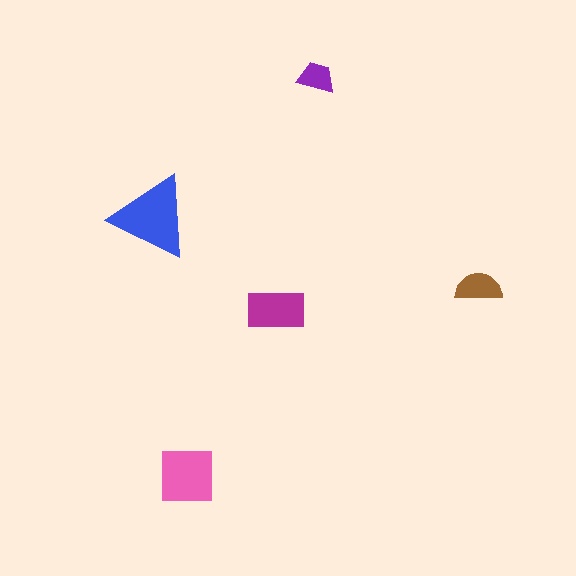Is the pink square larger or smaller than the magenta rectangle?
Larger.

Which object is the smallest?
The purple trapezoid.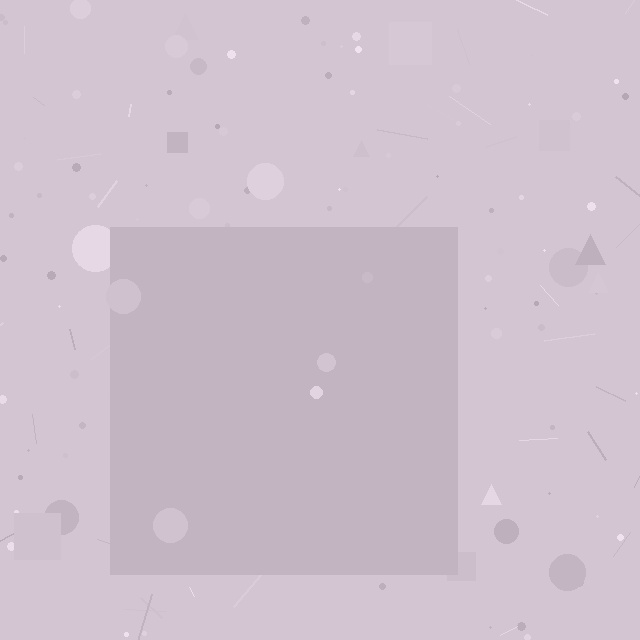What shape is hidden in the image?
A square is hidden in the image.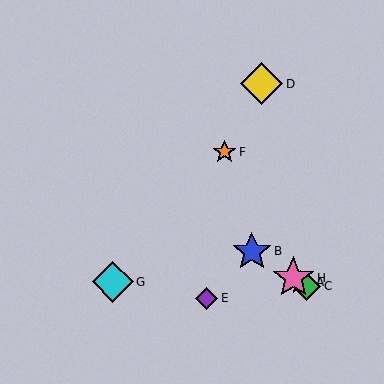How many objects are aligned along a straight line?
4 objects (A, B, C, H) are aligned along a straight line.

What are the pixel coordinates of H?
Object H is at (293, 278).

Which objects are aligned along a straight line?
Objects A, B, C, H are aligned along a straight line.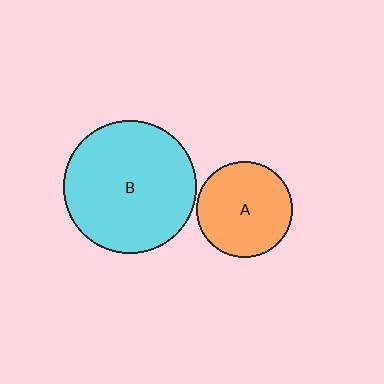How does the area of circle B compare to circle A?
Approximately 1.9 times.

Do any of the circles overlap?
No, none of the circles overlap.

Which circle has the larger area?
Circle B (cyan).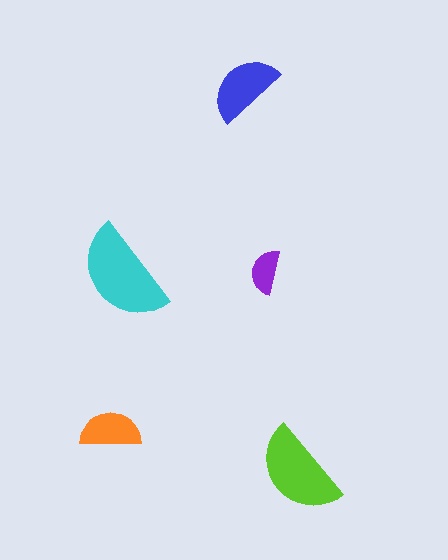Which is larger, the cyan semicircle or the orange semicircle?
The cyan one.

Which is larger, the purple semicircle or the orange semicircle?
The orange one.